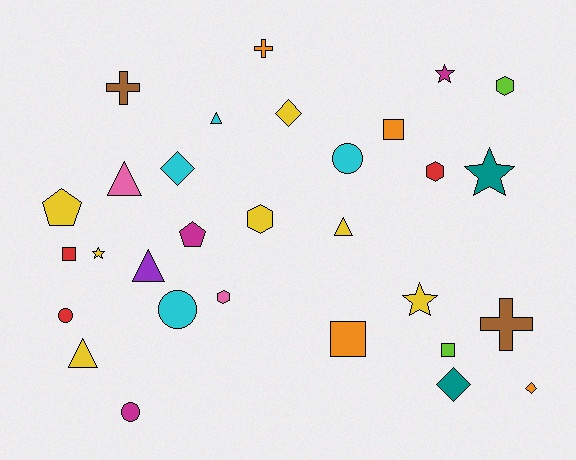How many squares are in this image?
There are 4 squares.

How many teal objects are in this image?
There are 2 teal objects.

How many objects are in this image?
There are 30 objects.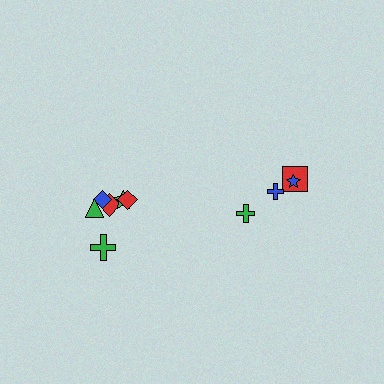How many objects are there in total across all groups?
There are 10 objects.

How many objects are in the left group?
There are 6 objects.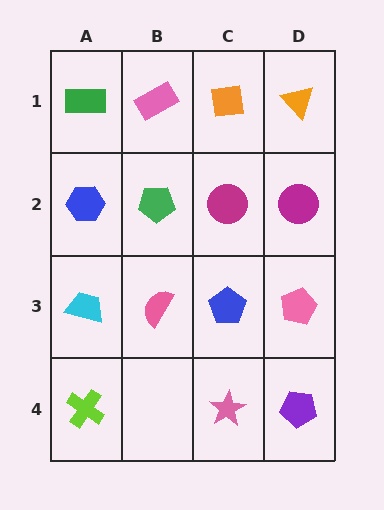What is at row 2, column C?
A magenta circle.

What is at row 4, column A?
A lime cross.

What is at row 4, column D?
A purple pentagon.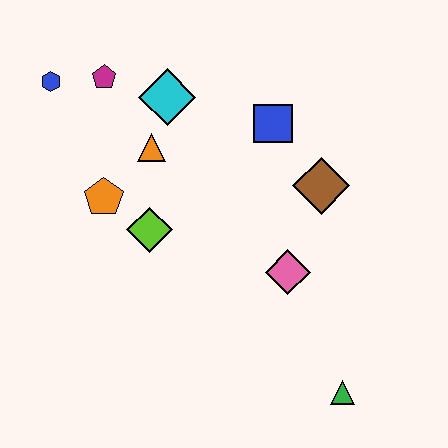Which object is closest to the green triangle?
The pink diamond is closest to the green triangle.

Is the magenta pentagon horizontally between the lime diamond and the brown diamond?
No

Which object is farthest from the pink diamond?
The blue hexagon is farthest from the pink diamond.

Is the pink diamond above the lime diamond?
No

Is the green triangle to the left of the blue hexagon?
No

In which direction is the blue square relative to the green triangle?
The blue square is above the green triangle.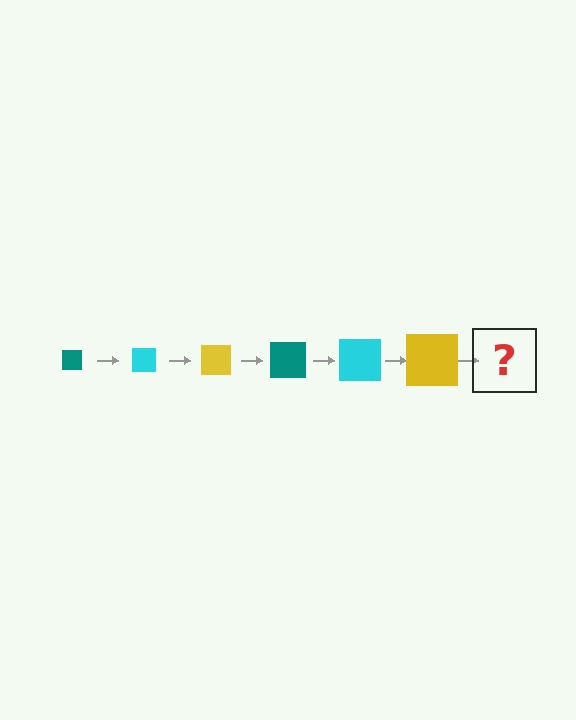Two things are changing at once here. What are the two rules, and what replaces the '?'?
The two rules are that the square grows larger each step and the color cycles through teal, cyan, and yellow. The '?' should be a teal square, larger than the previous one.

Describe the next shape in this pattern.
It should be a teal square, larger than the previous one.